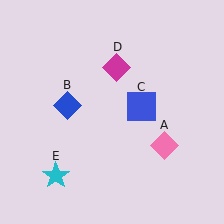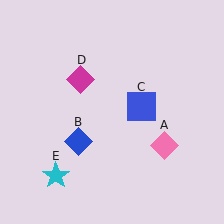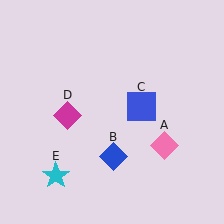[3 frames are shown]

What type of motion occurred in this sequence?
The blue diamond (object B), magenta diamond (object D) rotated counterclockwise around the center of the scene.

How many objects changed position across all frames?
2 objects changed position: blue diamond (object B), magenta diamond (object D).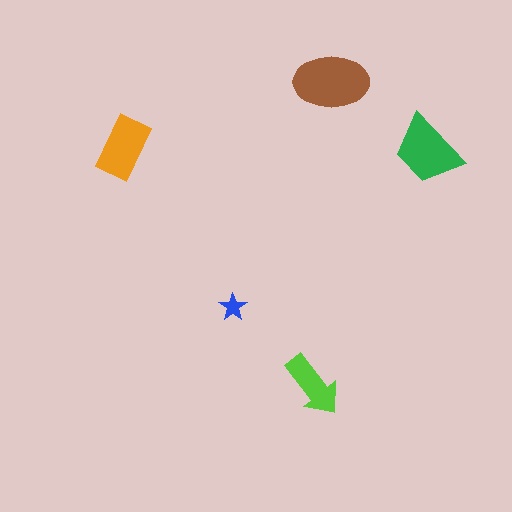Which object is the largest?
The brown ellipse.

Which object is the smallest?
The blue star.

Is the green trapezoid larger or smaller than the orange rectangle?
Larger.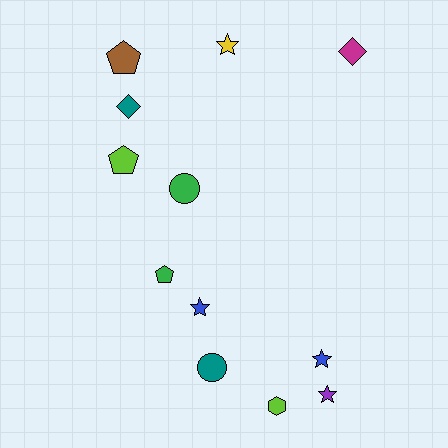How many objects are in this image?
There are 12 objects.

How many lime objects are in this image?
There are 2 lime objects.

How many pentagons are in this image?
There are 3 pentagons.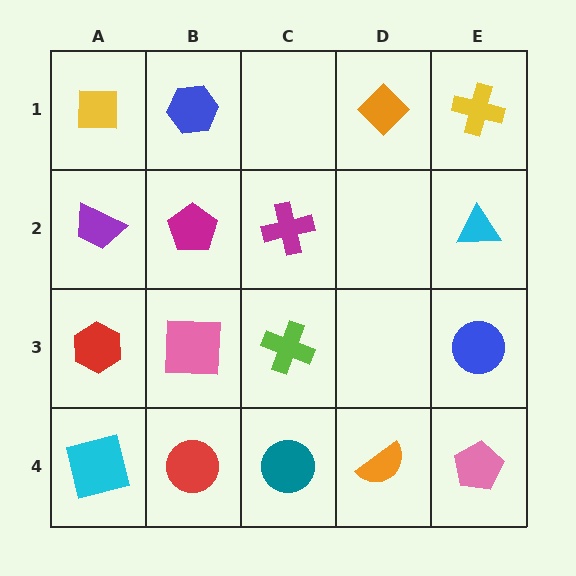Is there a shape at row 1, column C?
No, that cell is empty.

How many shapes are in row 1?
4 shapes.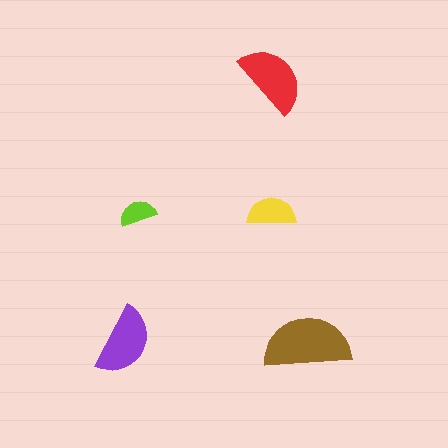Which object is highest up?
The red semicircle is topmost.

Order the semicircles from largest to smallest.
the brown one, the red one, the purple one, the yellow one, the lime one.